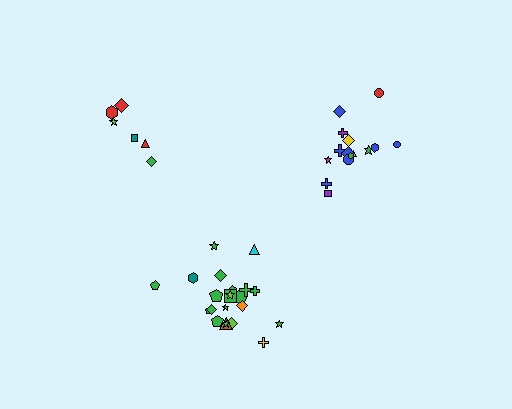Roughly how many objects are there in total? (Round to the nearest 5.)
Roughly 45 objects in total.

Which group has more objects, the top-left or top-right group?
The top-right group.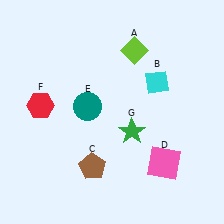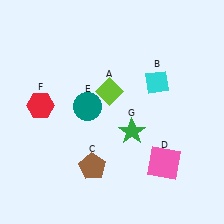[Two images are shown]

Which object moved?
The lime diamond (A) moved down.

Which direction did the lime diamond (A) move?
The lime diamond (A) moved down.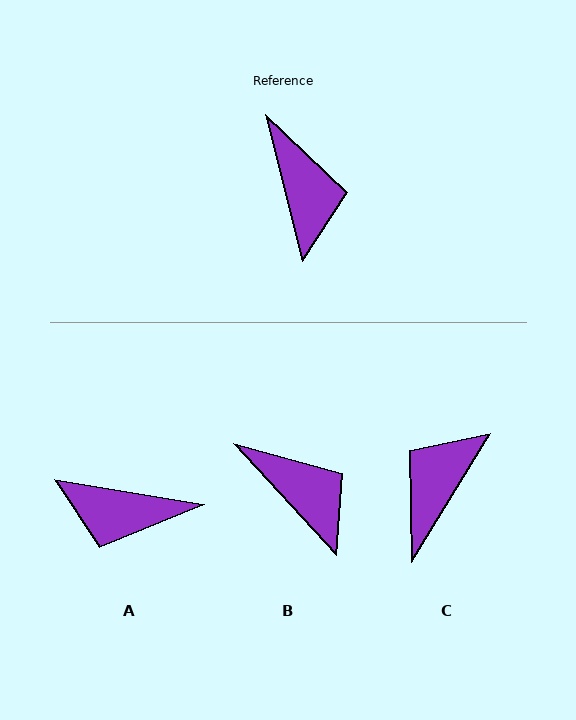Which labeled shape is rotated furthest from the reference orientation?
C, about 134 degrees away.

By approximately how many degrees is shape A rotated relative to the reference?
Approximately 114 degrees clockwise.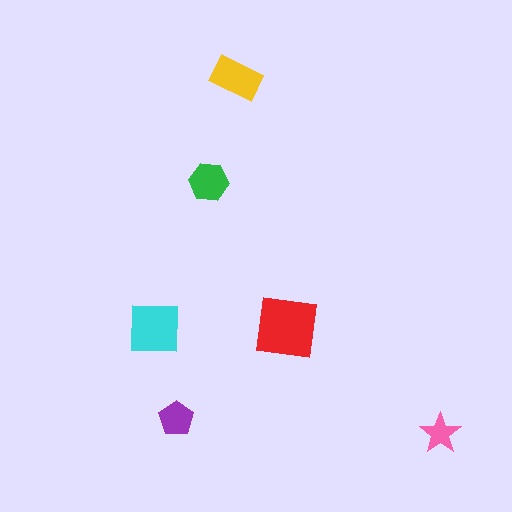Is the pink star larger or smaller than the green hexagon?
Smaller.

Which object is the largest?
The red square.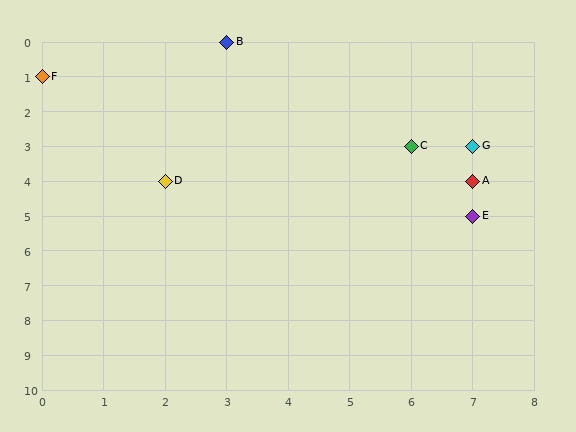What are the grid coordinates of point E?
Point E is at grid coordinates (7, 5).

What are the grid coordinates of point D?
Point D is at grid coordinates (2, 4).